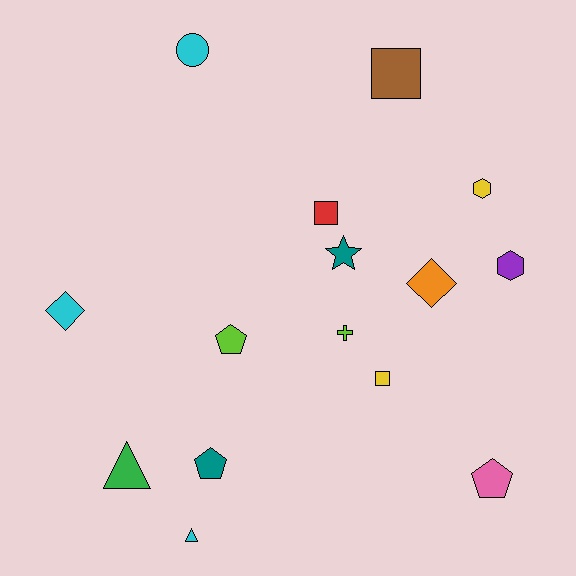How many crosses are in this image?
There is 1 cross.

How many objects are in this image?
There are 15 objects.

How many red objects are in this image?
There is 1 red object.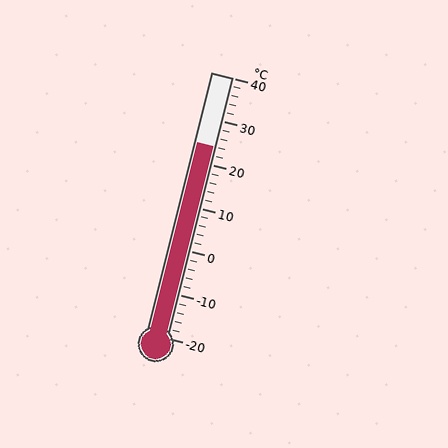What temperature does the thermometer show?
The thermometer shows approximately 24°C.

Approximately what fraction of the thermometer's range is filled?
The thermometer is filled to approximately 75% of its range.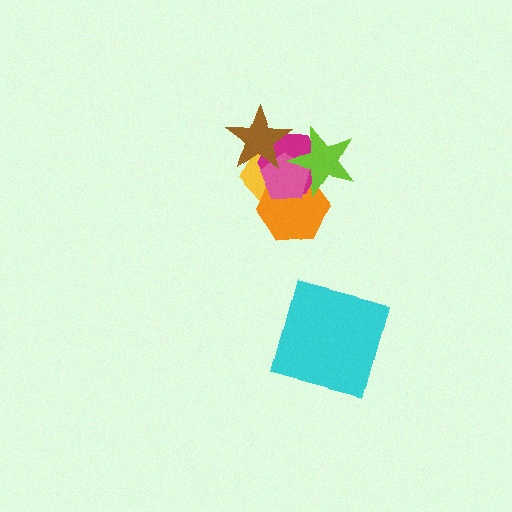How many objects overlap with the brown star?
3 objects overlap with the brown star.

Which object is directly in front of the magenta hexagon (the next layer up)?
The pink pentagon is directly in front of the magenta hexagon.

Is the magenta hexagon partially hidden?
Yes, it is partially covered by another shape.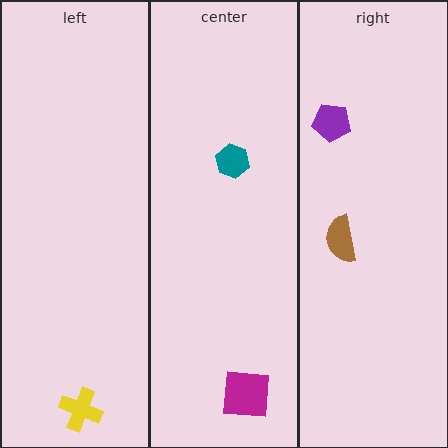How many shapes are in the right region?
2.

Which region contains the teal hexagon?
The center region.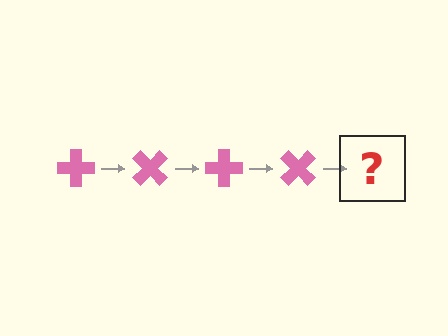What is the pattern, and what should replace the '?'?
The pattern is that the cross rotates 45 degrees each step. The '?' should be a pink cross rotated 180 degrees.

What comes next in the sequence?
The next element should be a pink cross rotated 180 degrees.